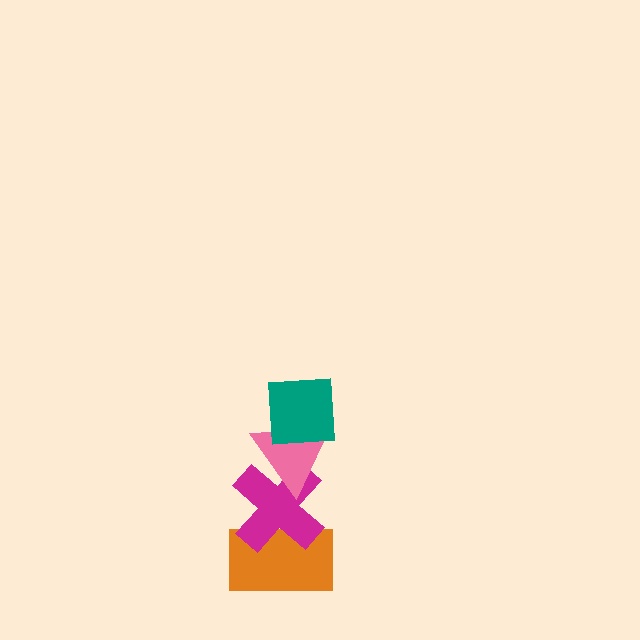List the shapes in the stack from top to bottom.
From top to bottom: the teal square, the pink triangle, the magenta cross, the orange rectangle.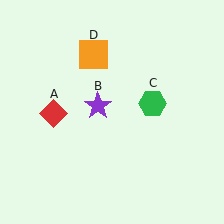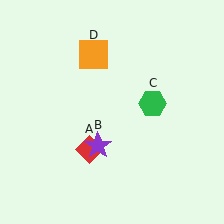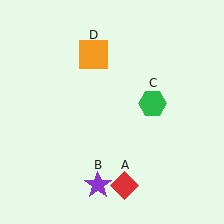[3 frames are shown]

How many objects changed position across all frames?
2 objects changed position: red diamond (object A), purple star (object B).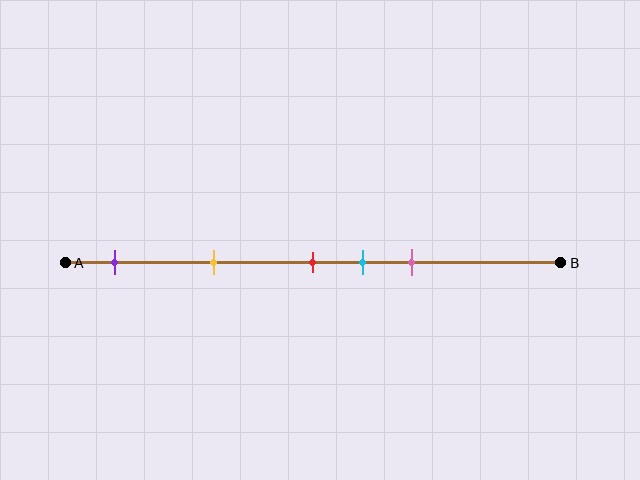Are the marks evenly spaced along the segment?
No, the marks are not evenly spaced.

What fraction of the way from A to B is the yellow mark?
The yellow mark is approximately 30% (0.3) of the way from A to B.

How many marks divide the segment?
There are 5 marks dividing the segment.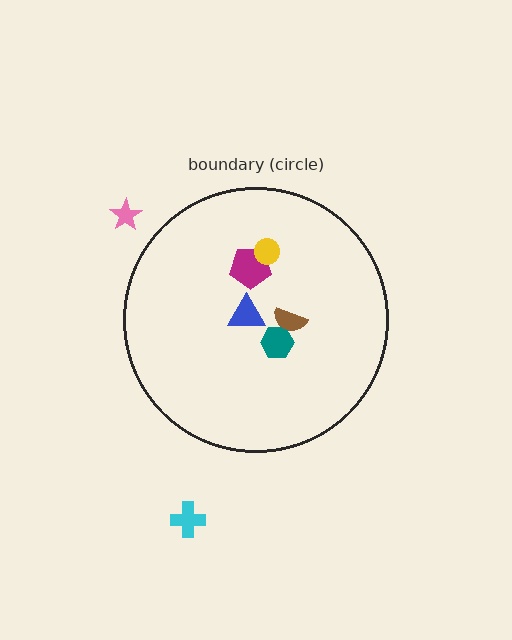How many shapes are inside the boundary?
5 inside, 2 outside.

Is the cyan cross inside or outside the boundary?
Outside.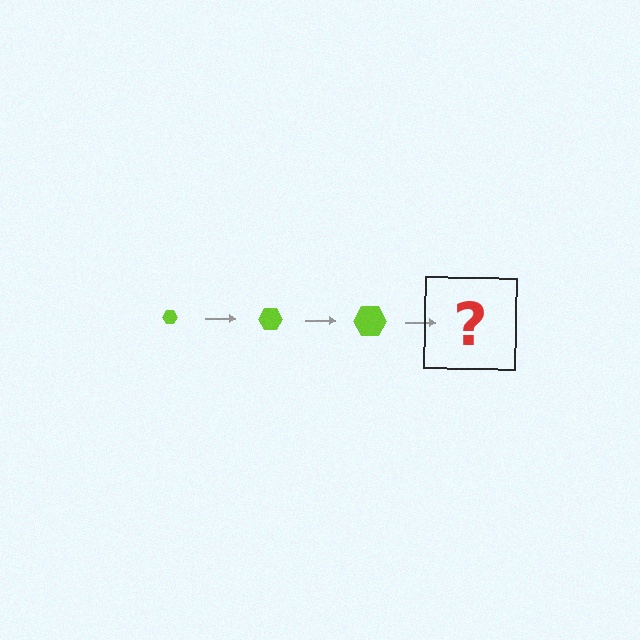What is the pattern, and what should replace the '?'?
The pattern is that the hexagon gets progressively larger each step. The '?' should be a lime hexagon, larger than the previous one.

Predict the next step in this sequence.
The next step is a lime hexagon, larger than the previous one.